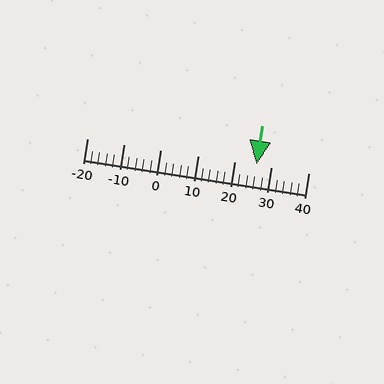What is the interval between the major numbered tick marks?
The major tick marks are spaced 10 units apart.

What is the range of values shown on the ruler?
The ruler shows values from -20 to 40.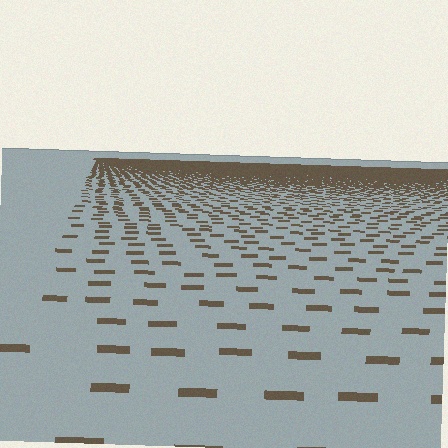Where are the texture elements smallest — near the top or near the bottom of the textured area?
Near the top.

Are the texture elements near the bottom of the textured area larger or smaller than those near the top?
Larger. Near the bottom, elements are closer to the viewer and appear at a bigger on-screen size.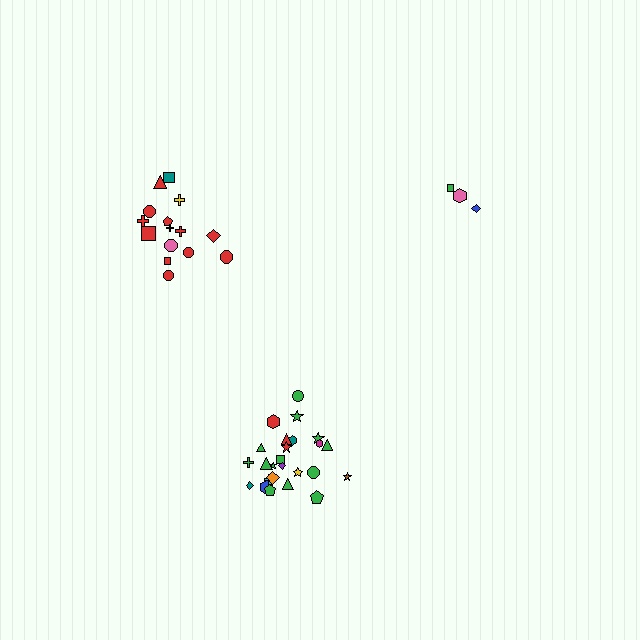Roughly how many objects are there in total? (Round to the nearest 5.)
Roughly 45 objects in total.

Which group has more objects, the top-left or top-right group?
The top-left group.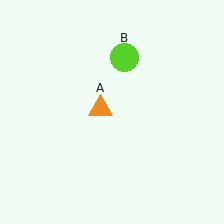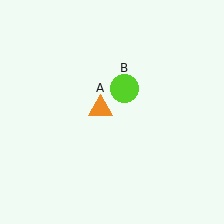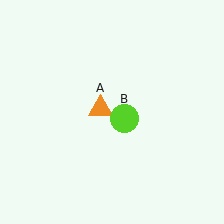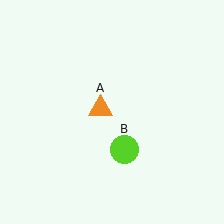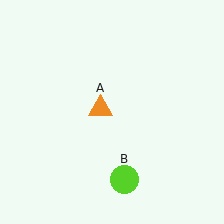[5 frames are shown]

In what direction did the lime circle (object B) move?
The lime circle (object B) moved down.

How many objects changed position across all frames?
1 object changed position: lime circle (object B).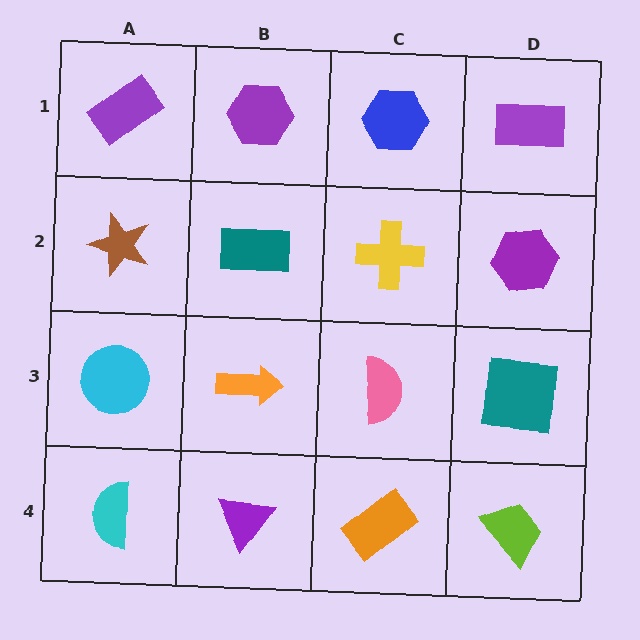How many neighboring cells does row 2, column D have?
3.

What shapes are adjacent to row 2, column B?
A purple hexagon (row 1, column B), an orange arrow (row 3, column B), a brown star (row 2, column A), a yellow cross (row 2, column C).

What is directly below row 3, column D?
A lime trapezoid.